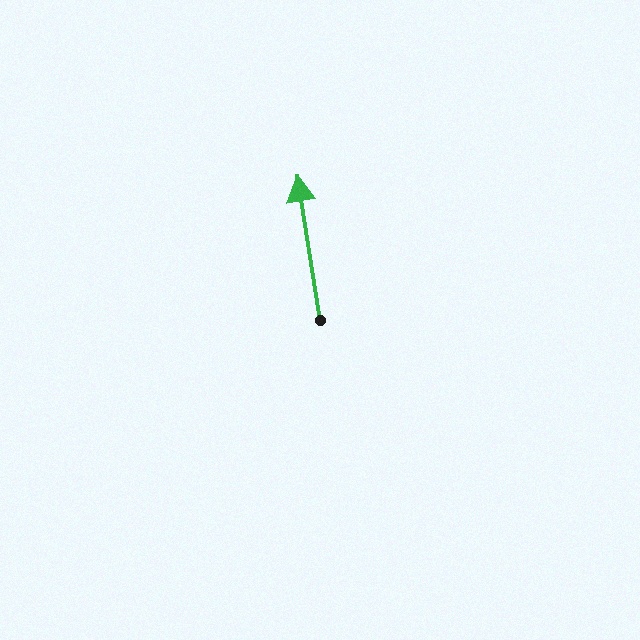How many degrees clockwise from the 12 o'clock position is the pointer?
Approximately 351 degrees.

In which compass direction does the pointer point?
North.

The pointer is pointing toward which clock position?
Roughly 12 o'clock.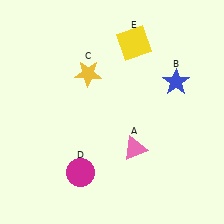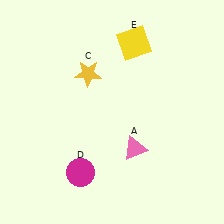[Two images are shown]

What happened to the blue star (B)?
The blue star (B) was removed in Image 2. It was in the top-right area of Image 1.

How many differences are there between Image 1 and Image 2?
There is 1 difference between the two images.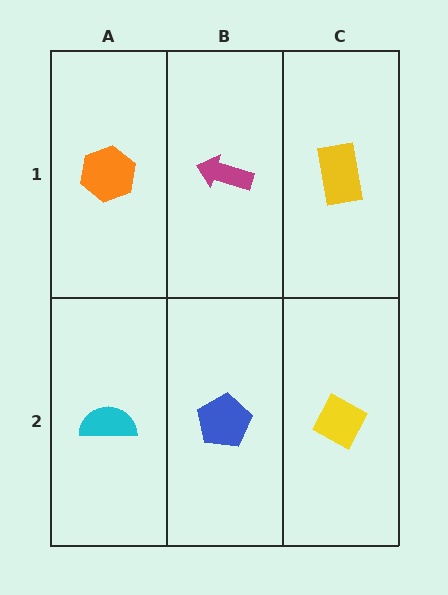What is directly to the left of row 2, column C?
A blue pentagon.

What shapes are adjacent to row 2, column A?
An orange hexagon (row 1, column A), a blue pentagon (row 2, column B).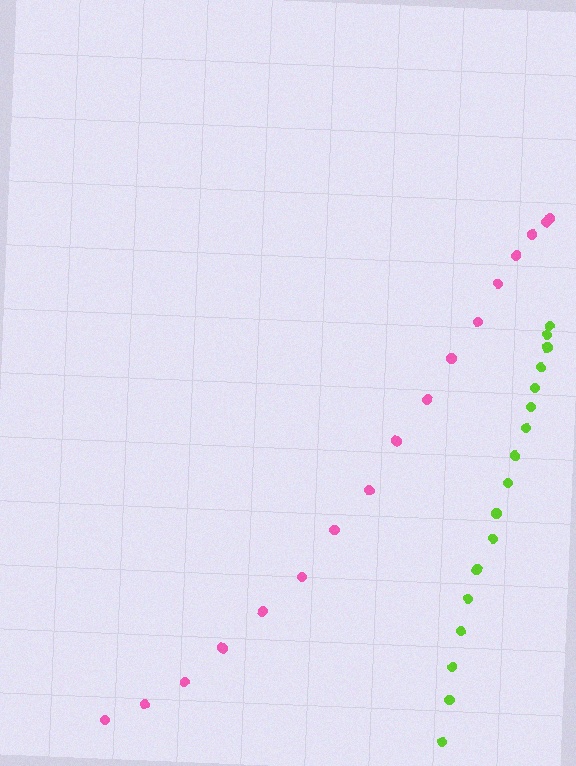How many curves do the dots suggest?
There are 2 distinct paths.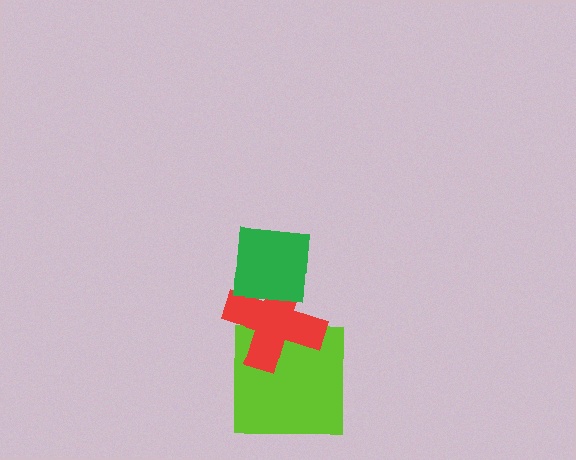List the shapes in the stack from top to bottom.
From top to bottom: the green square, the red cross, the lime square.